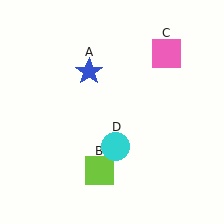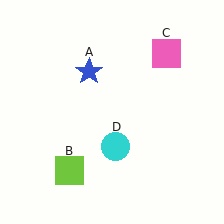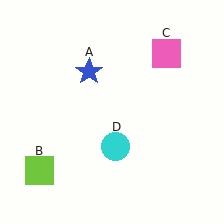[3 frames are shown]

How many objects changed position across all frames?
1 object changed position: lime square (object B).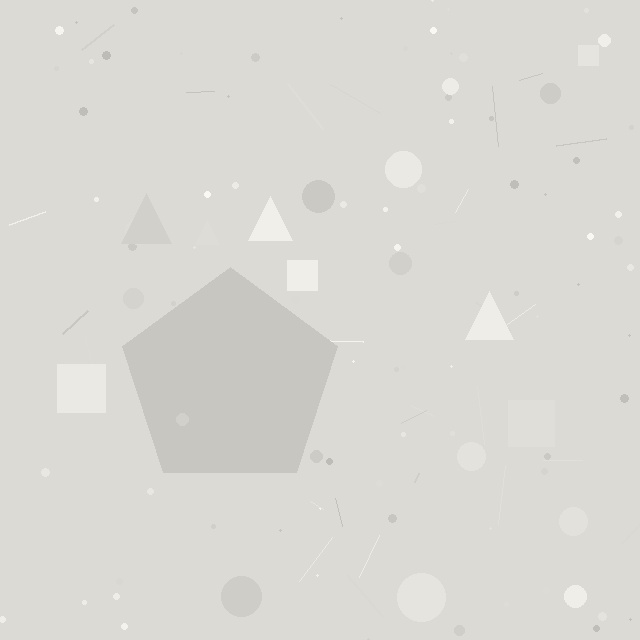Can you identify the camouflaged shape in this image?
The camouflaged shape is a pentagon.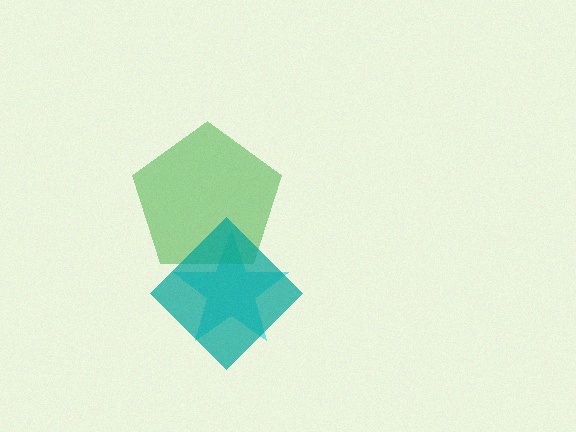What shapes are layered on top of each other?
The layered shapes are: a cyan star, a green pentagon, a teal diamond.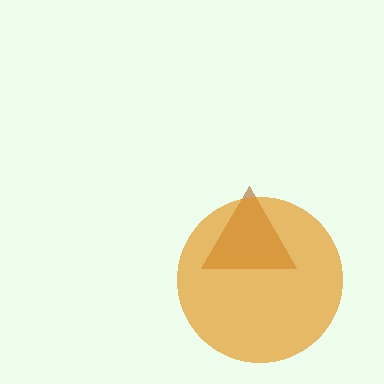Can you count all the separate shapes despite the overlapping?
Yes, there are 2 separate shapes.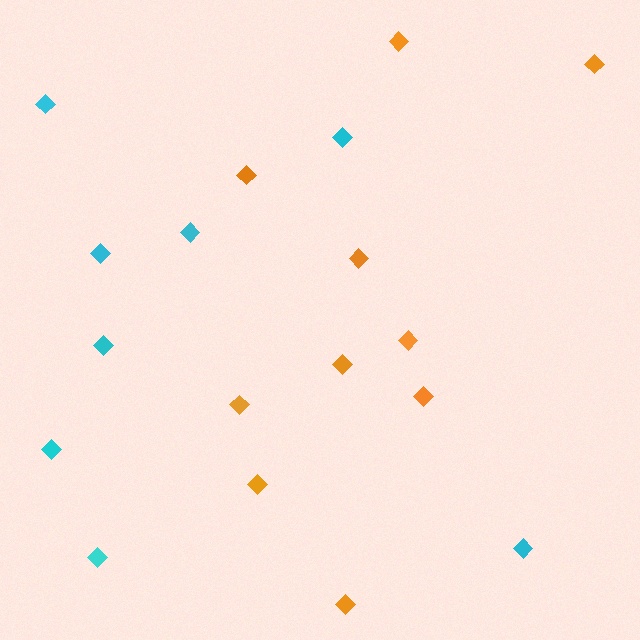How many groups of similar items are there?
There are 2 groups: one group of cyan diamonds (8) and one group of orange diamonds (10).